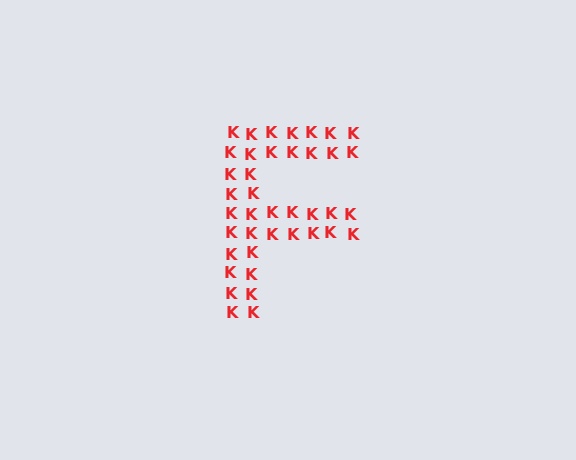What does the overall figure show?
The overall figure shows the letter F.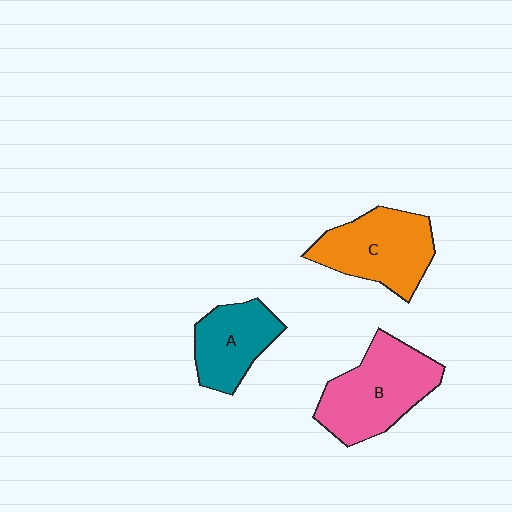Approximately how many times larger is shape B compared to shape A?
Approximately 1.5 times.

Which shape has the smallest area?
Shape A (teal).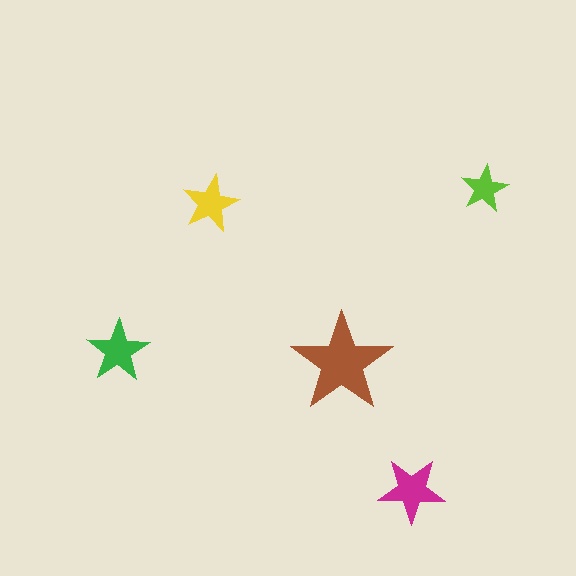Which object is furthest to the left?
The green star is leftmost.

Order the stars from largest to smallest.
the brown one, the magenta one, the green one, the yellow one, the lime one.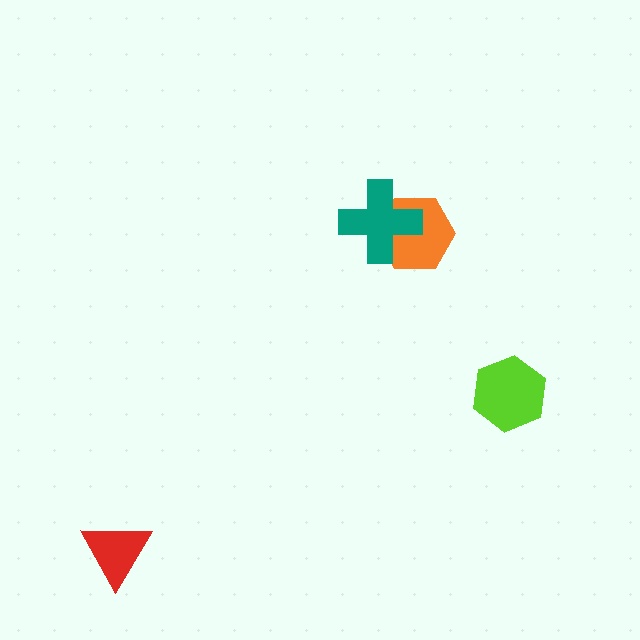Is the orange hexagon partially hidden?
Yes, it is partially covered by another shape.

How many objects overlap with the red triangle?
0 objects overlap with the red triangle.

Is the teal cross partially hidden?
No, no other shape covers it.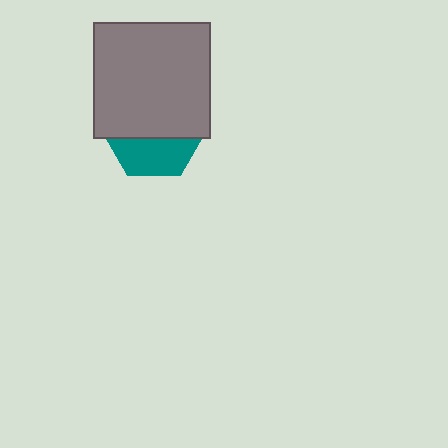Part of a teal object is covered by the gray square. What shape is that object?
It is a hexagon.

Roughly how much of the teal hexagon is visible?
A small part of it is visible (roughly 37%).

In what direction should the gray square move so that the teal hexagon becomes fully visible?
The gray square should move up. That is the shortest direction to clear the overlap and leave the teal hexagon fully visible.